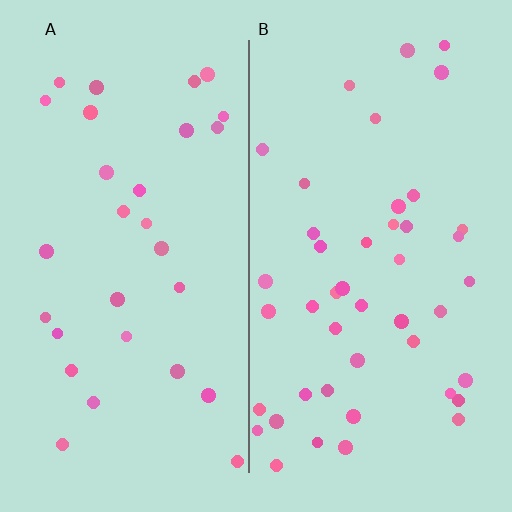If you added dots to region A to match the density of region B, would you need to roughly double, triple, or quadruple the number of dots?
Approximately double.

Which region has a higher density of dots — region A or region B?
B (the right).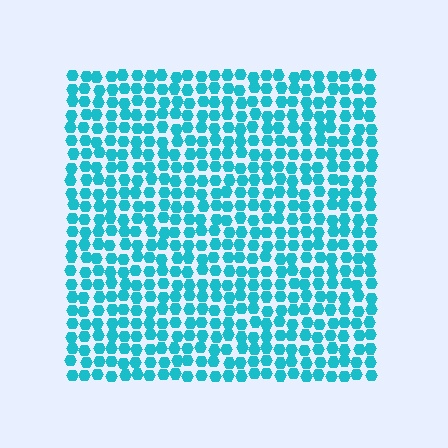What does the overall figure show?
The overall figure shows a square.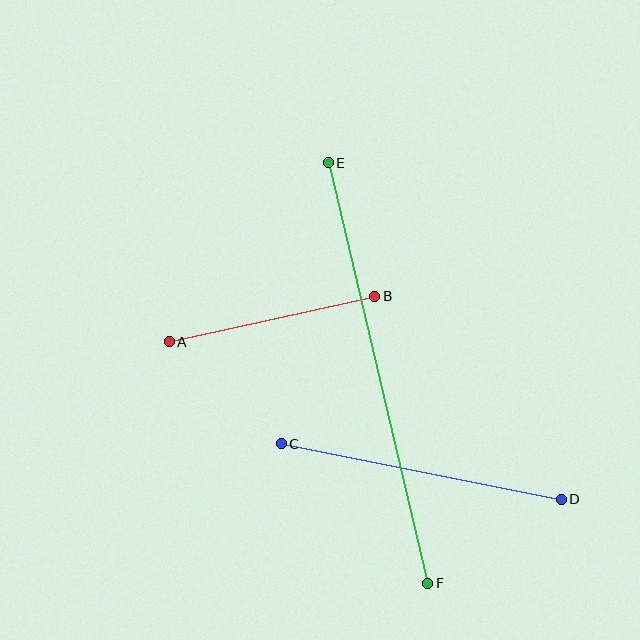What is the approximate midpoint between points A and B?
The midpoint is at approximately (272, 319) pixels.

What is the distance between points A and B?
The distance is approximately 211 pixels.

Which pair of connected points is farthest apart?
Points E and F are farthest apart.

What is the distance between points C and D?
The distance is approximately 286 pixels.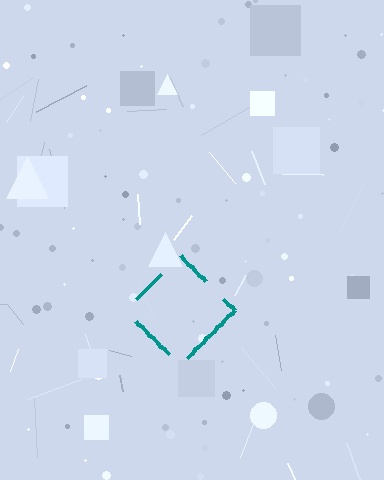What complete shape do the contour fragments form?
The contour fragments form a diamond.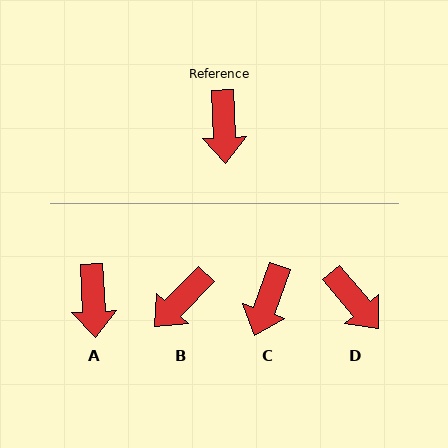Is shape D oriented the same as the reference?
No, it is off by about 37 degrees.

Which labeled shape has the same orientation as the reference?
A.